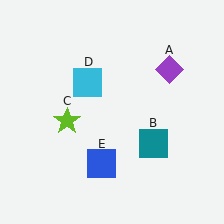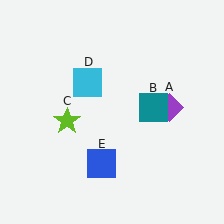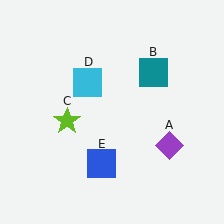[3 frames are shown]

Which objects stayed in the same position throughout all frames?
Lime star (object C) and cyan square (object D) and blue square (object E) remained stationary.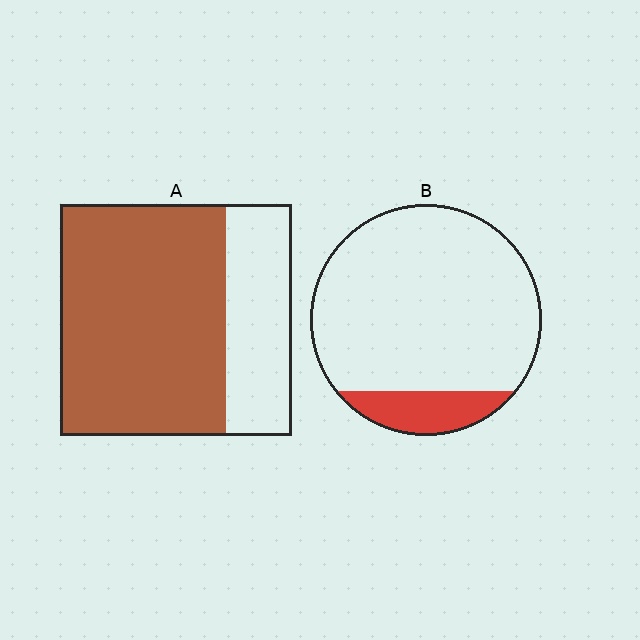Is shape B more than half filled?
No.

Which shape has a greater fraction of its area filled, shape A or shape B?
Shape A.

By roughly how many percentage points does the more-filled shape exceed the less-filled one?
By roughly 60 percentage points (A over B).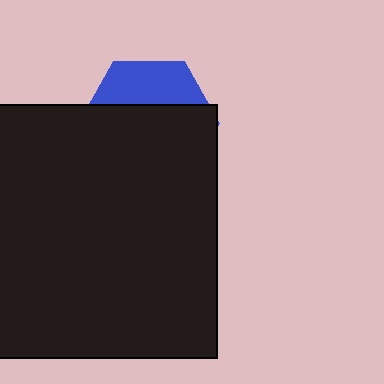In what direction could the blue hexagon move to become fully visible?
The blue hexagon could move up. That would shift it out from behind the black square entirely.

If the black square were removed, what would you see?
You would see the complete blue hexagon.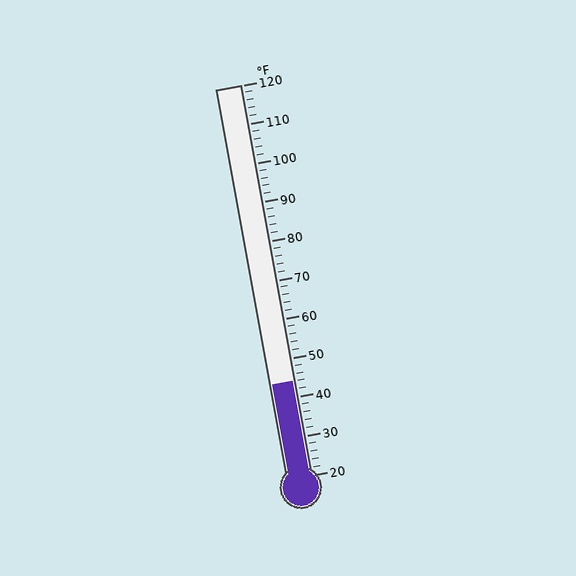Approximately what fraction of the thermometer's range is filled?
The thermometer is filled to approximately 25% of its range.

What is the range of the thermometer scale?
The thermometer scale ranges from 20°F to 120°F.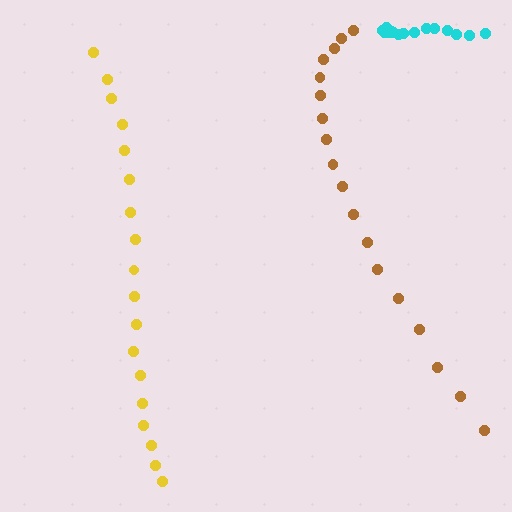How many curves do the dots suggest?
There are 3 distinct paths.